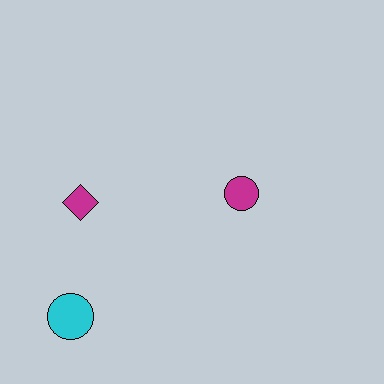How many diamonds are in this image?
There is 1 diamond.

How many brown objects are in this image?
There are no brown objects.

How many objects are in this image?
There are 3 objects.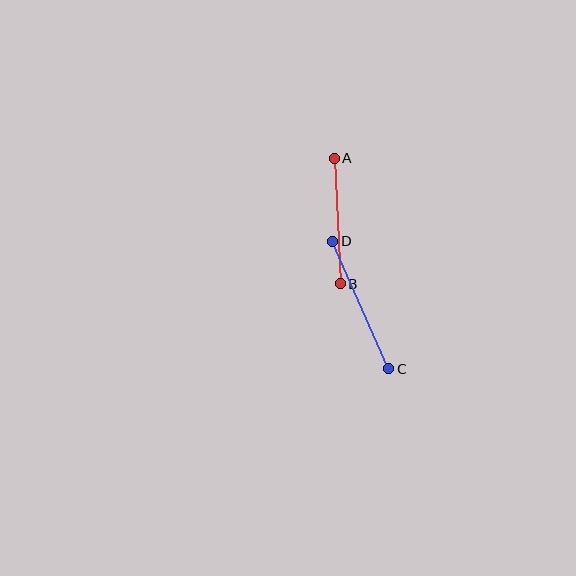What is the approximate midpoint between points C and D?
The midpoint is at approximately (361, 305) pixels.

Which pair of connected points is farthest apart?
Points C and D are farthest apart.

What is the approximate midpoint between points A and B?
The midpoint is at approximately (337, 221) pixels.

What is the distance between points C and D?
The distance is approximately 139 pixels.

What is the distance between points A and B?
The distance is approximately 125 pixels.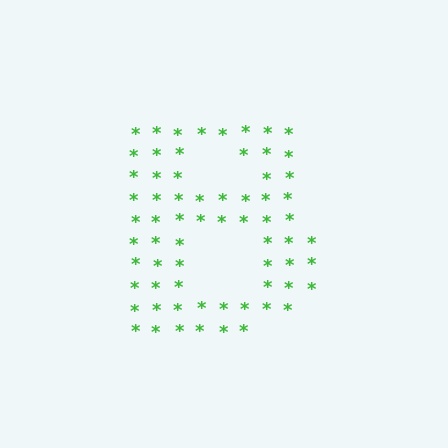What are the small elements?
The small elements are asterisks.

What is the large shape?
The large shape is the letter B.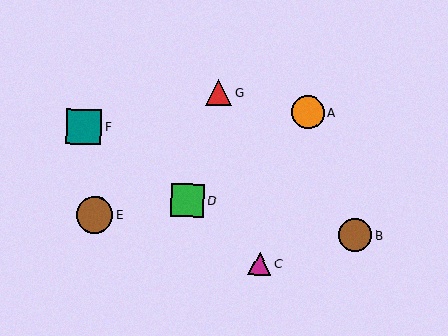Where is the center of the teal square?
The center of the teal square is at (84, 126).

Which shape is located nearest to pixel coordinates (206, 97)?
The red triangle (labeled G) at (219, 93) is nearest to that location.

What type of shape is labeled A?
Shape A is an orange circle.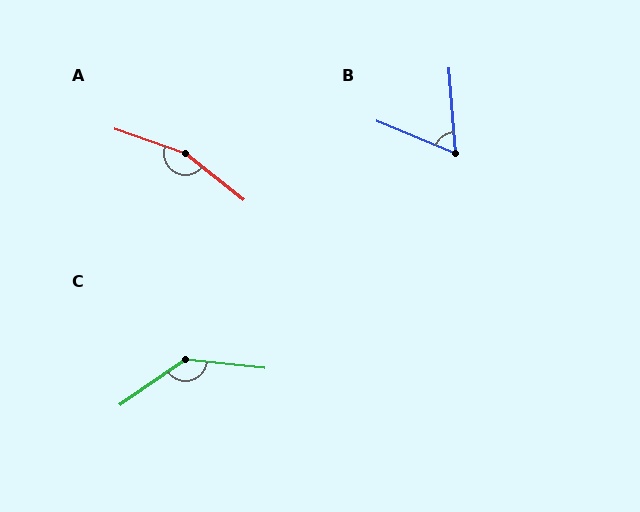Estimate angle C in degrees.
Approximately 139 degrees.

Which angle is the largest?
A, at approximately 160 degrees.